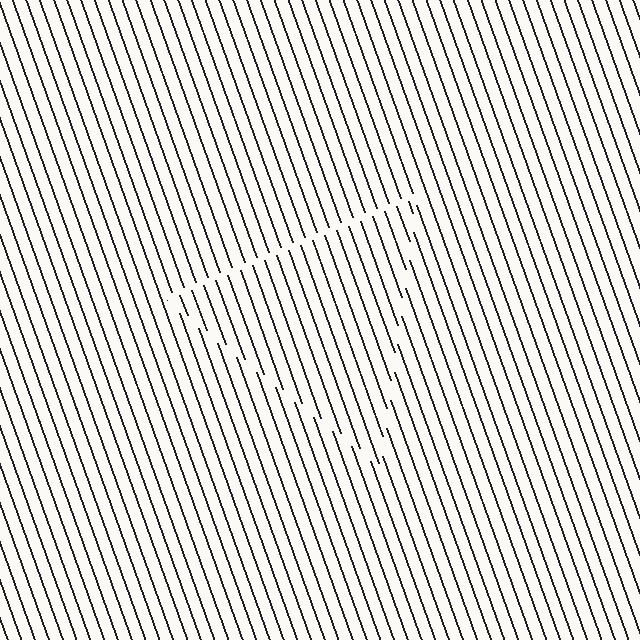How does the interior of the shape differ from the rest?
The interior of the shape contains the same grating, shifted by half a period — the contour is defined by the phase discontinuity where line-ends from the inner and outer gratings abut.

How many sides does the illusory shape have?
3 sides — the line-ends trace a triangle.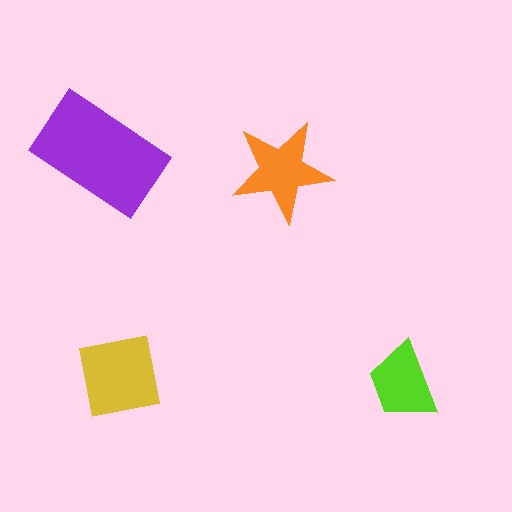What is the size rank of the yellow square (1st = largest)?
2nd.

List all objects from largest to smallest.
The purple rectangle, the yellow square, the orange star, the lime trapezoid.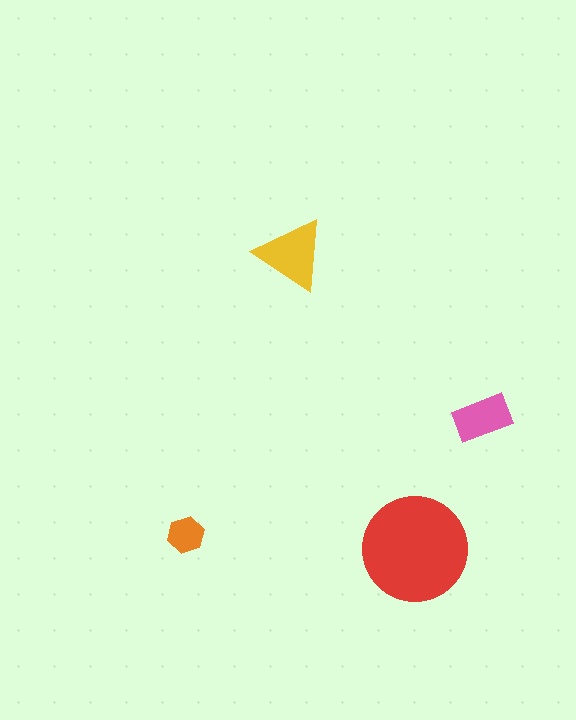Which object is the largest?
The red circle.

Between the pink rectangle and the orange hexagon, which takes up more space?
The pink rectangle.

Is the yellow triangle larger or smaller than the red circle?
Smaller.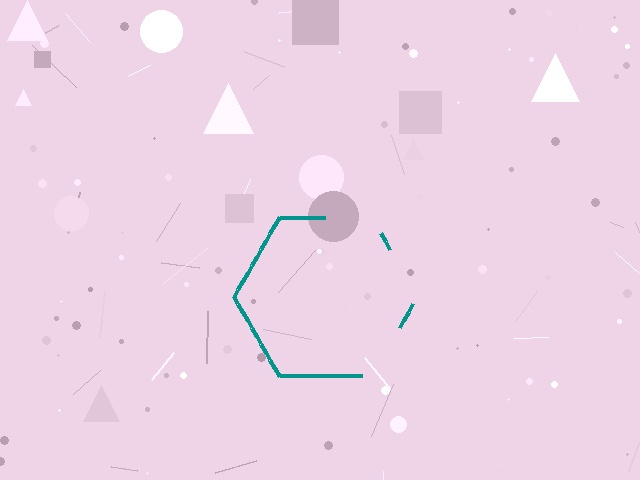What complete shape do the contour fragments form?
The contour fragments form a hexagon.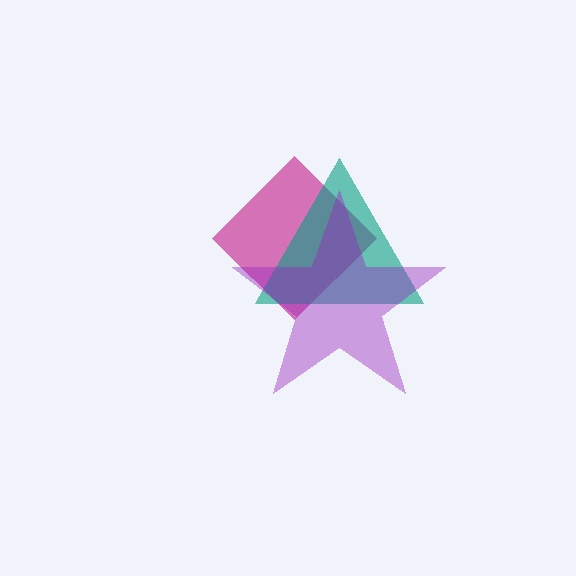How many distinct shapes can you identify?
There are 3 distinct shapes: a magenta diamond, a teal triangle, a purple star.